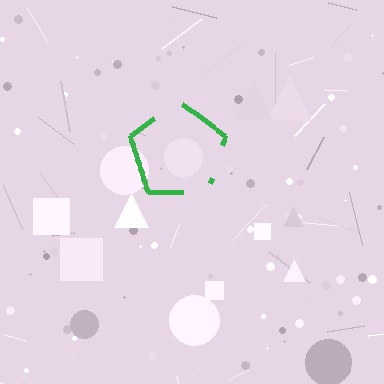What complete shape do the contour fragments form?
The contour fragments form a pentagon.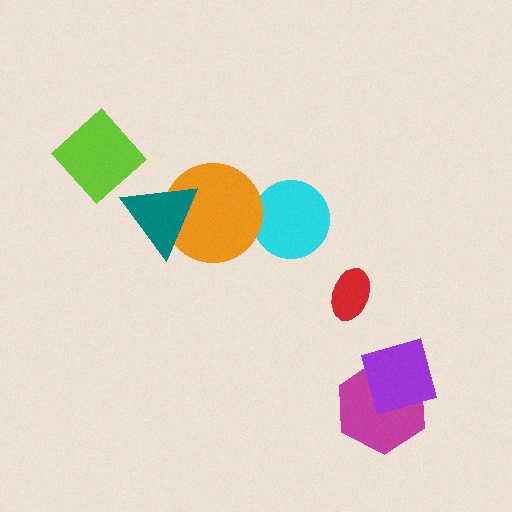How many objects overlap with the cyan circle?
1 object overlaps with the cyan circle.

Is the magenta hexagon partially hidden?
Yes, it is partially covered by another shape.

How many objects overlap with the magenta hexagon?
1 object overlaps with the magenta hexagon.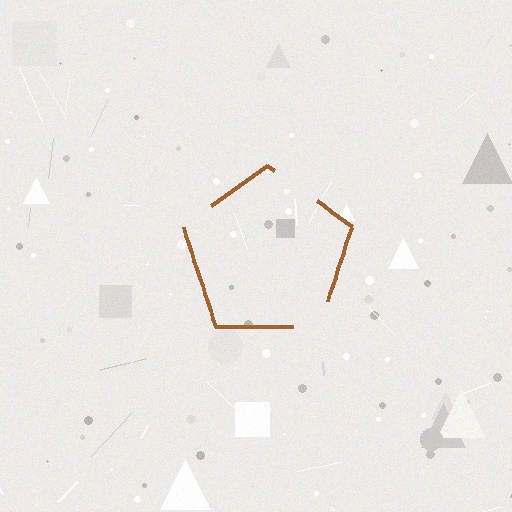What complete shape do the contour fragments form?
The contour fragments form a pentagon.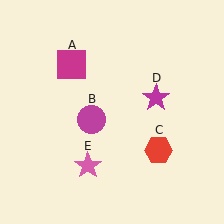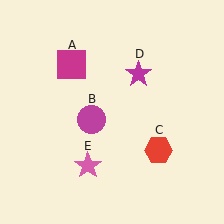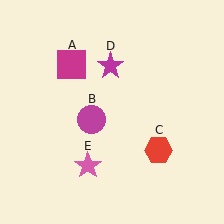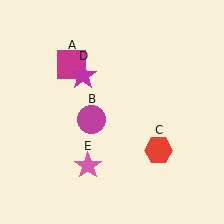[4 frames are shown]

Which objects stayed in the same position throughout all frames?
Magenta square (object A) and magenta circle (object B) and red hexagon (object C) and pink star (object E) remained stationary.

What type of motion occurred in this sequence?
The magenta star (object D) rotated counterclockwise around the center of the scene.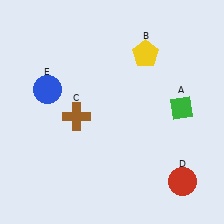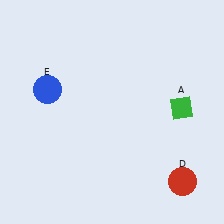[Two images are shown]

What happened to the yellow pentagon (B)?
The yellow pentagon (B) was removed in Image 2. It was in the top-right area of Image 1.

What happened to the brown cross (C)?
The brown cross (C) was removed in Image 2. It was in the bottom-left area of Image 1.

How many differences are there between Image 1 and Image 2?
There are 2 differences between the two images.